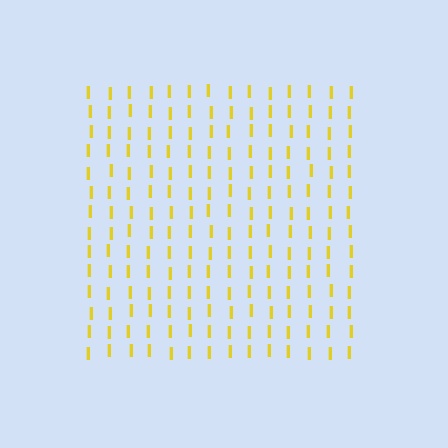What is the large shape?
The large shape is a square.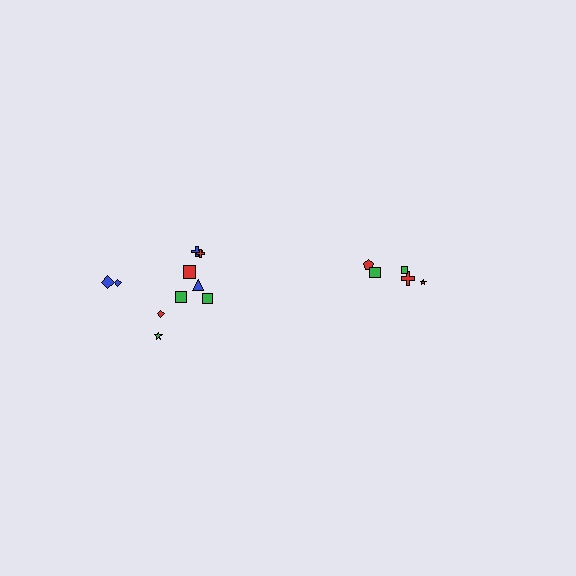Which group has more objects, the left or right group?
The left group.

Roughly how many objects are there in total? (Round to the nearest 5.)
Roughly 15 objects in total.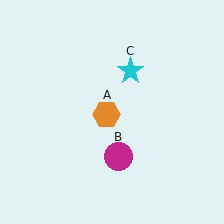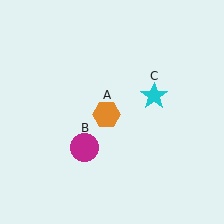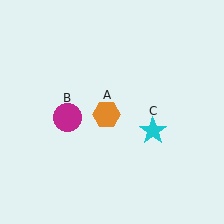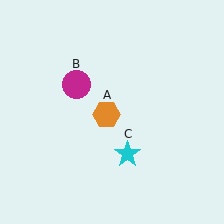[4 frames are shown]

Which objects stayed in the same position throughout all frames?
Orange hexagon (object A) remained stationary.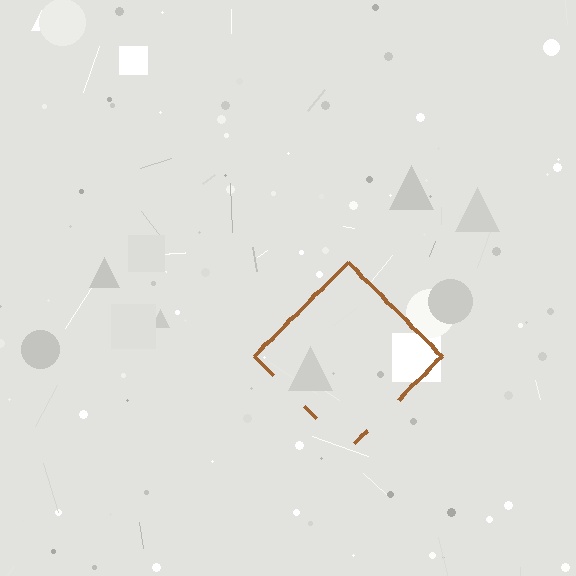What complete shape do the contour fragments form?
The contour fragments form a diamond.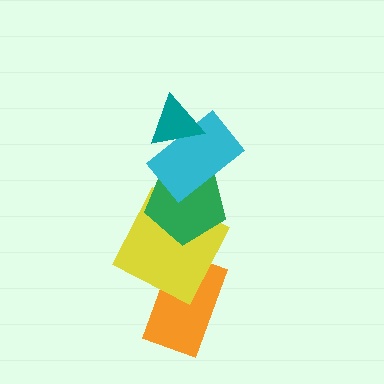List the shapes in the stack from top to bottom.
From top to bottom: the teal triangle, the cyan rectangle, the green pentagon, the yellow square, the orange rectangle.